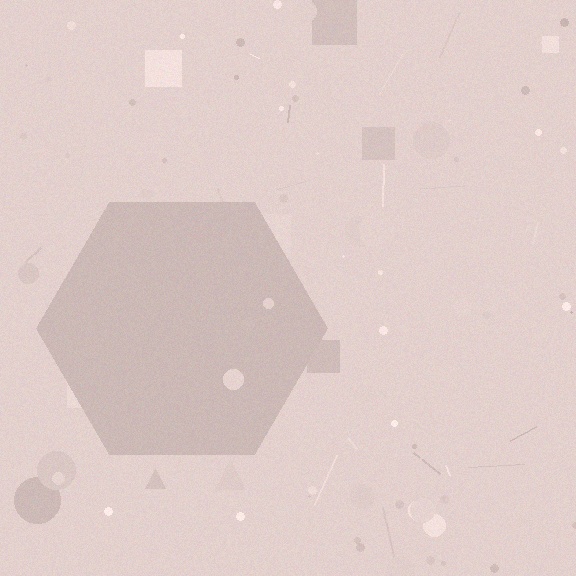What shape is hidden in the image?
A hexagon is hidden in the image.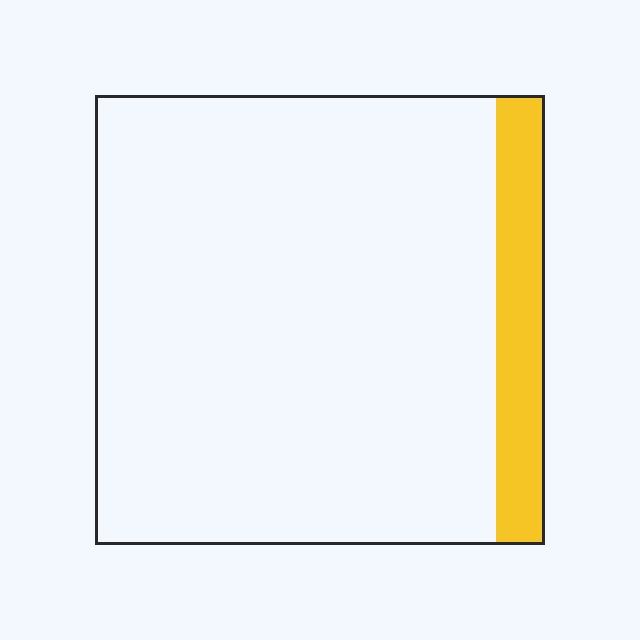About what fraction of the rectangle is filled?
About one tenth (1/10).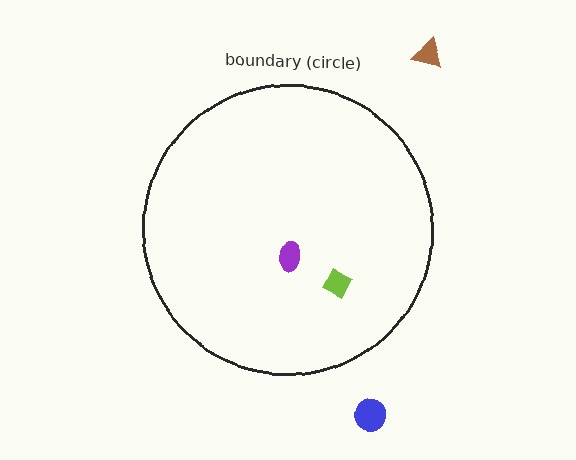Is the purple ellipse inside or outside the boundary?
Inside.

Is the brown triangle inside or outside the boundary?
Outside.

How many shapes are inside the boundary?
2 inside, 2 outside.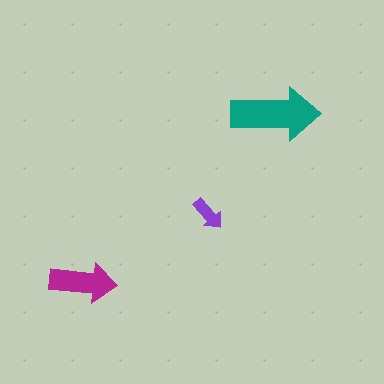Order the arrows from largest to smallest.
the teal one, the magenta one, the purple one.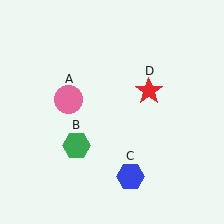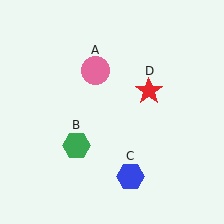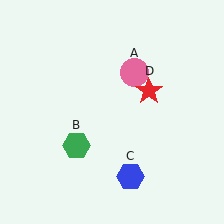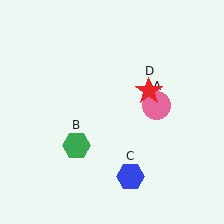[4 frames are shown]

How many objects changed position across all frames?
1 object changed position: pink circle (object A).